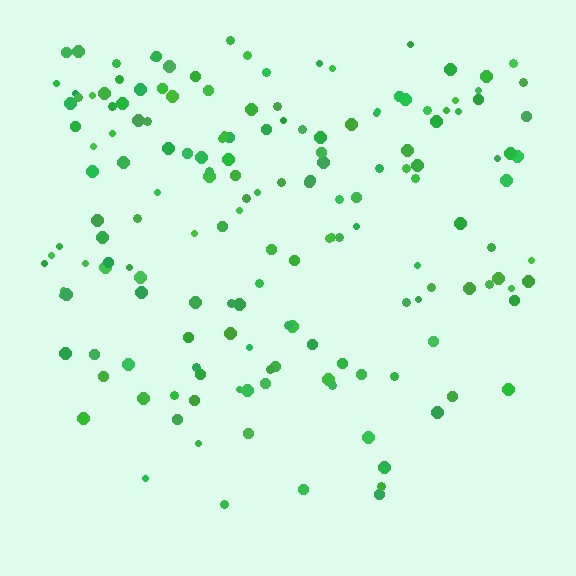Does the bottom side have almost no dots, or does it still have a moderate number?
Still a moderate number, just noticeably fewer than the top.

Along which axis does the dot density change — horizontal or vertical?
Vertical.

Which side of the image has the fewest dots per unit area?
The bottom.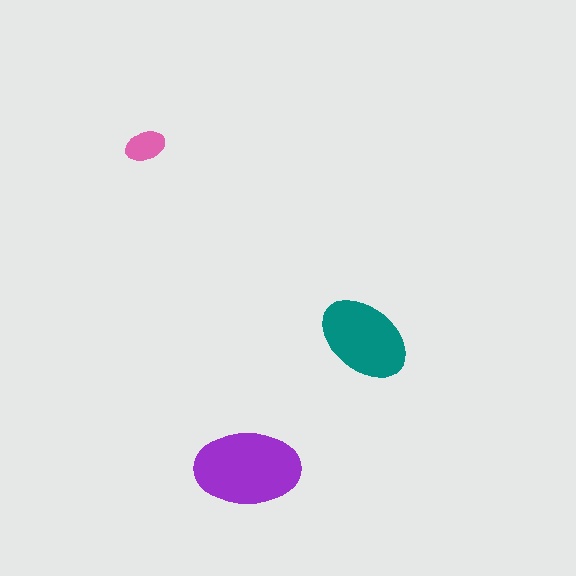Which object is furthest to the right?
The teal ellipse is rightmost.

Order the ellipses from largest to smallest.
the purple one, the teal one, the pink one.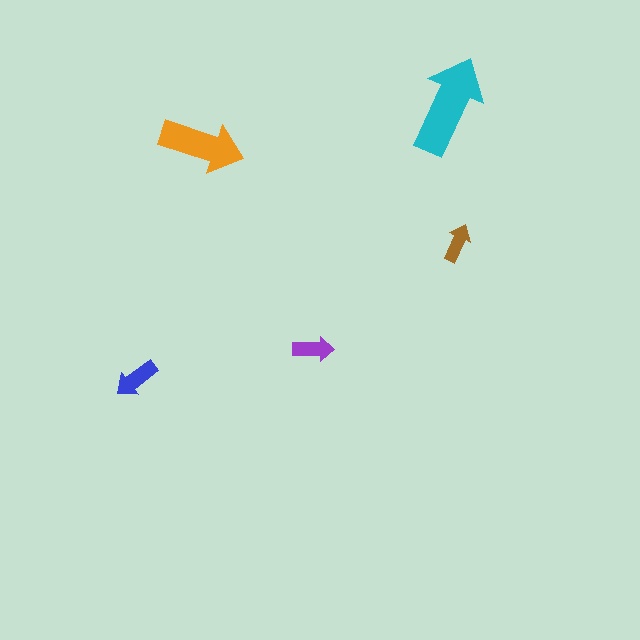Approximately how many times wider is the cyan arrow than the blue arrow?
About 2 times wider.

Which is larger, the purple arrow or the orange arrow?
The orange one.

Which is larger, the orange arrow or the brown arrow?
The orange one.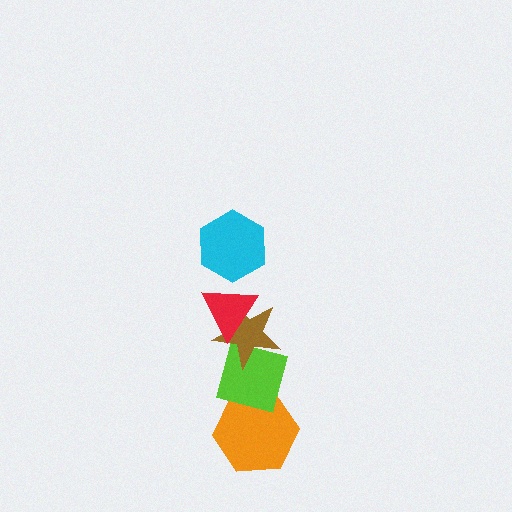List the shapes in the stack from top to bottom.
From top to bottom: the cyan hexagon, the red triangle, the brown star, the lime diamond, the orange hexagon.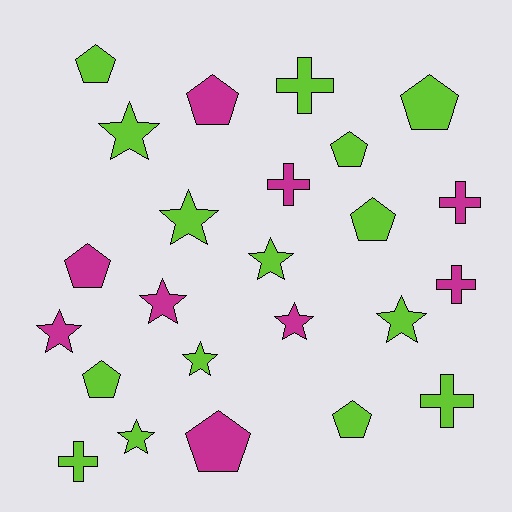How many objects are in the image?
There are 24 objects.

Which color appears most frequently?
Lime, with 15 objects.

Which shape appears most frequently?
Pentagon, with 9 objects.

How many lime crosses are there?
There are 3 lime crosses.